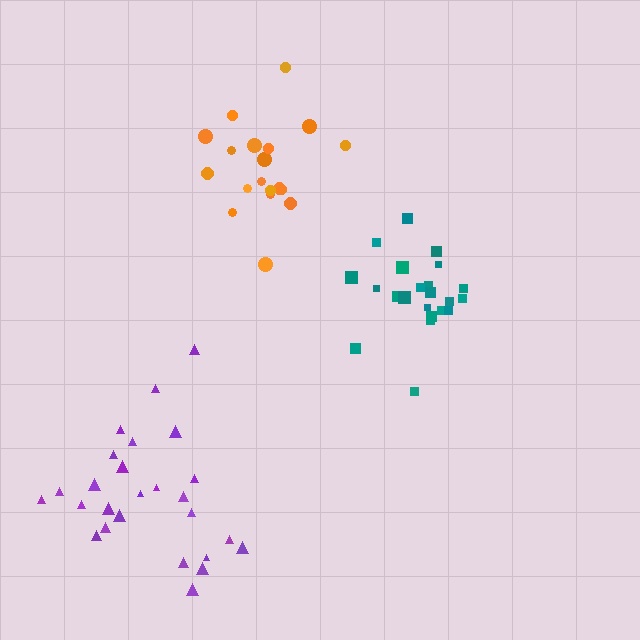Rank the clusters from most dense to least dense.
teal, purple, orange.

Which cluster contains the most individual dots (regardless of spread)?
Purple (26).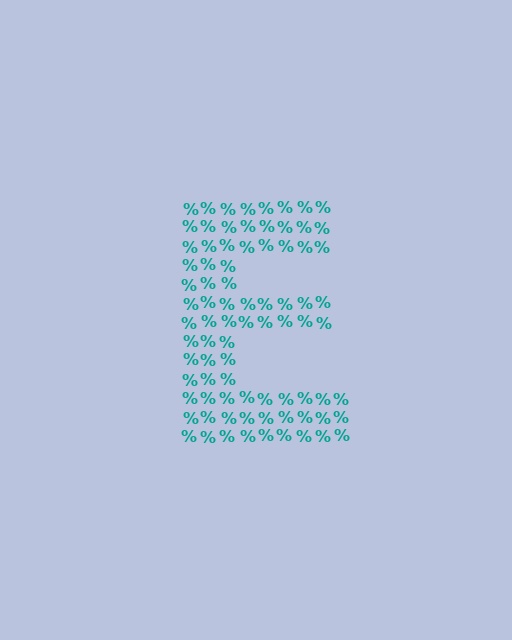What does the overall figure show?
The overall figure shows the letter E.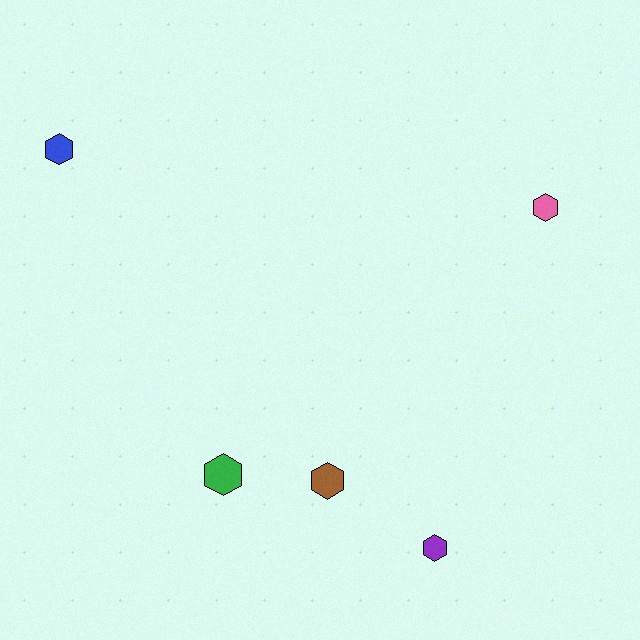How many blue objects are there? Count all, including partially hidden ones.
There is 1 blue object.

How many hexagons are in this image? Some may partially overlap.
There are 5 hexagons.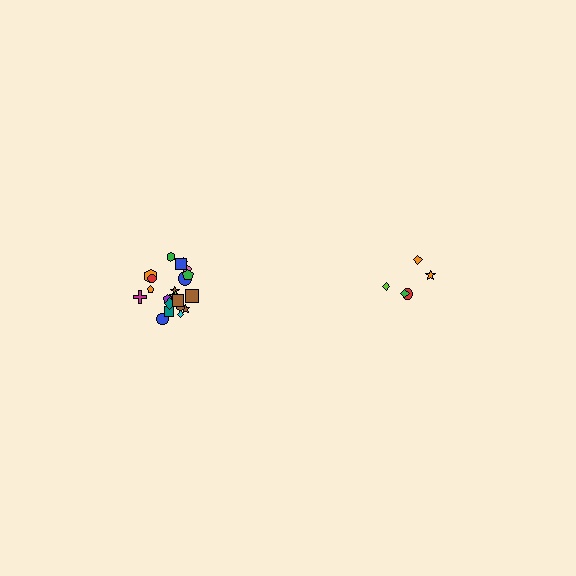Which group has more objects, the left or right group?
The left group.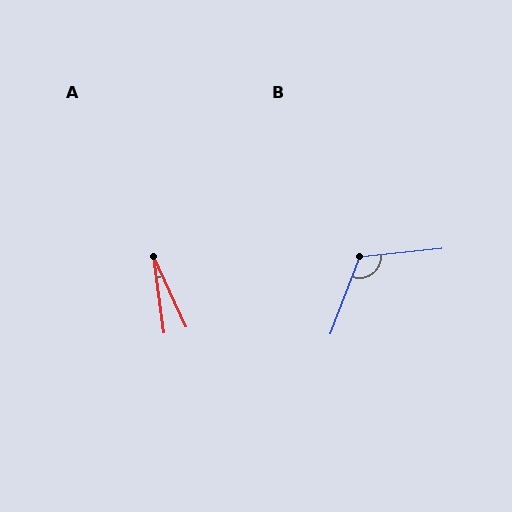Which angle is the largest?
B, at approximately 116 degrees.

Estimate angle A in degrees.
Approximately 17 degrees.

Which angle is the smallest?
A, at approximately 17 degrees.